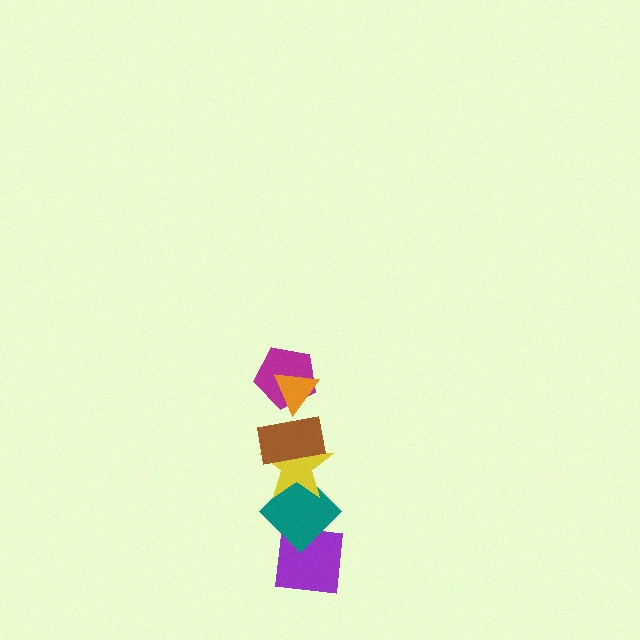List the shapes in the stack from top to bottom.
From top to bottom: the orange triangle, the magenta pentagon, the brown rectangle, the yellow star, the teal diamond, the purple square.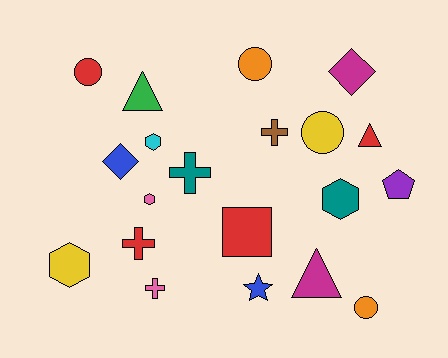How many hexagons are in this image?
There are 4 hexagons.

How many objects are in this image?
There are 20 objects.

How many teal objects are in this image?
There are 2 teal objects.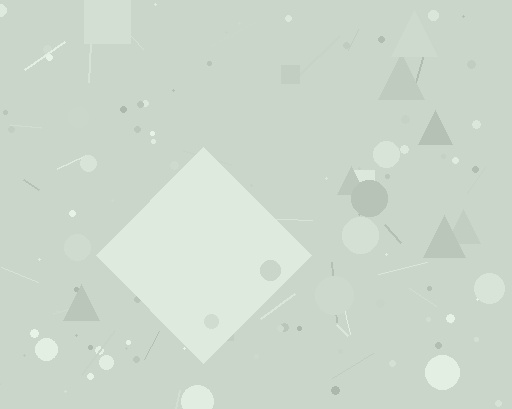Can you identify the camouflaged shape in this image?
The camouflaged shape is a diamond.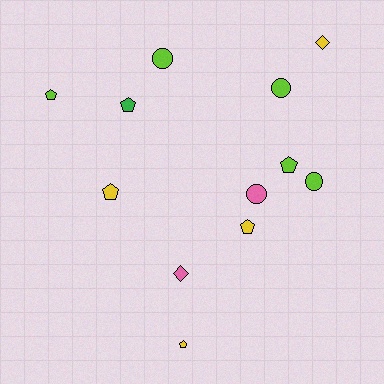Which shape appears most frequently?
Pentagon, with 6 objects.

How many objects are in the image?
There are 12 objects.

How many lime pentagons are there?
There are 2 lime pentagons.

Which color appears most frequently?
Lime, with 5 objects.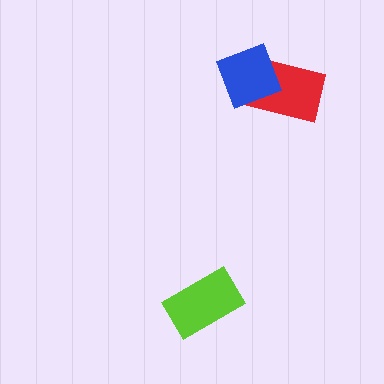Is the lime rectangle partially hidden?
No, no other shape covers it.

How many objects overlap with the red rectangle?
1 object overlaps with the red rectangle.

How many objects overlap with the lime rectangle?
0 objects overlap with the lime rectangle.